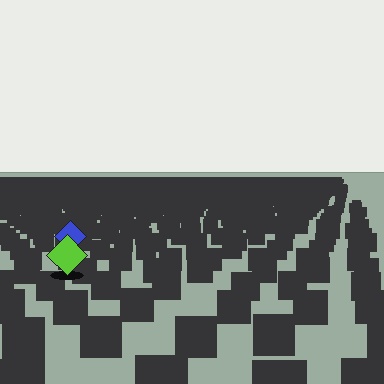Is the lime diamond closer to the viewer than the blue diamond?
Yes. The lime diamond is closer — you can tell from the texture gradient: the ground texture is coarser near it.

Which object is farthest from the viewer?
The blue diamond is farthest from the viewer. It appears smaller and the ground texture around it is denser.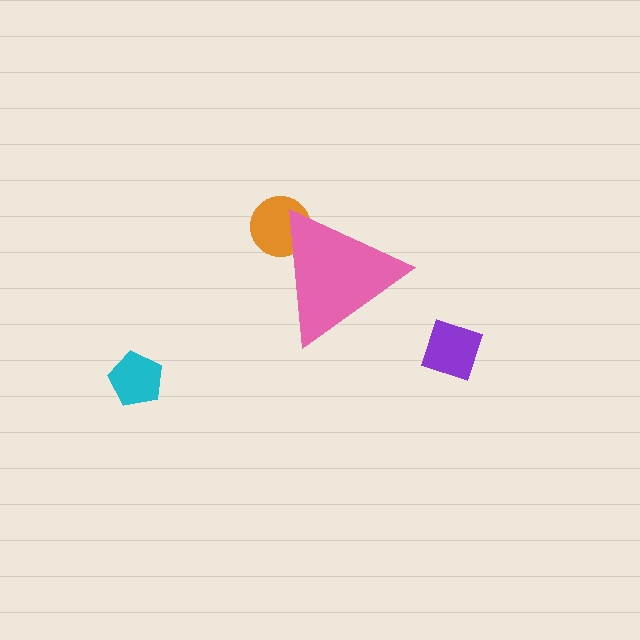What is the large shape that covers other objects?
A pink triangle.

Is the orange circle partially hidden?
Yes, the orange circle is partially hidden behind the pink triangle.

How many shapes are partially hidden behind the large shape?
1 shape is partially hidden.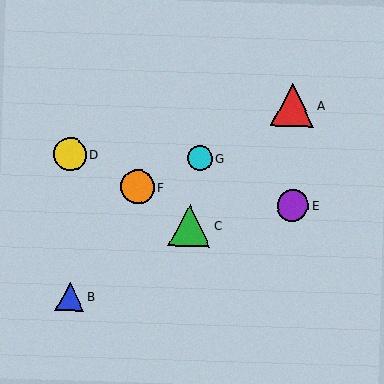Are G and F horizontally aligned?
No, G is at y≈158 and F is at y≈187.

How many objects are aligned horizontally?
2 objects (D, G) are aligned horizontally.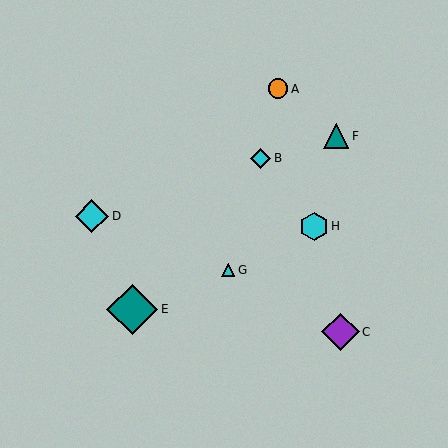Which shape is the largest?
The teal diamond (labeled E) is the largest.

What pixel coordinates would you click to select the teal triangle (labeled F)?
Click at (336, 136) to select the teal triangle F.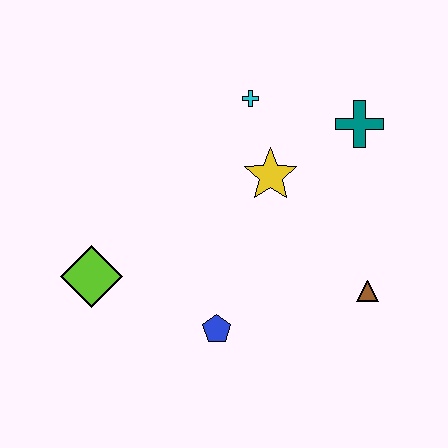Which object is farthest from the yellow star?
The lime diamond is farthest from the yellow star.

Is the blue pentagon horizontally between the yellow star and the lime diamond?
Yes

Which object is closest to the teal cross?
The yellow star is closest to the teal cross.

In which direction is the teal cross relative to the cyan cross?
The teal cross is to the right of the cyan cross.